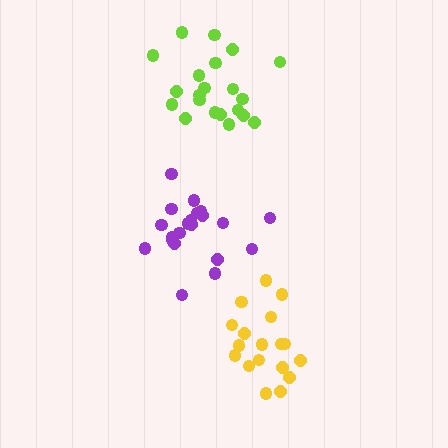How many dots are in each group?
Group 1: 18 dots, Group 2: 21 dots, Group 3: 21 dots (60 total).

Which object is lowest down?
The yellow cluster is bottommost.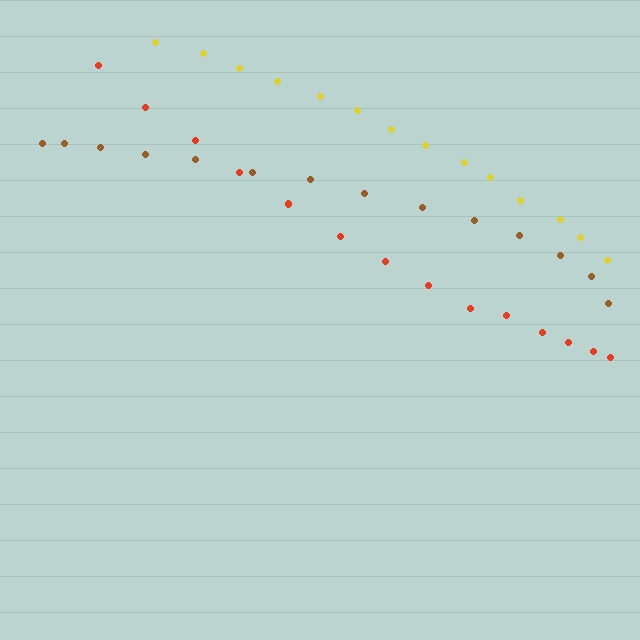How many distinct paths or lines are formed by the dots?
There are 3 distinct paths.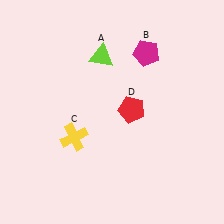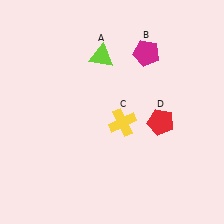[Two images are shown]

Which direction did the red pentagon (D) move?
The red pentagon (D) moved right.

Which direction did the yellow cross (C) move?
The yellow cross (C) moved right.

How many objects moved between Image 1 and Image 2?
2 objects moved between the two images.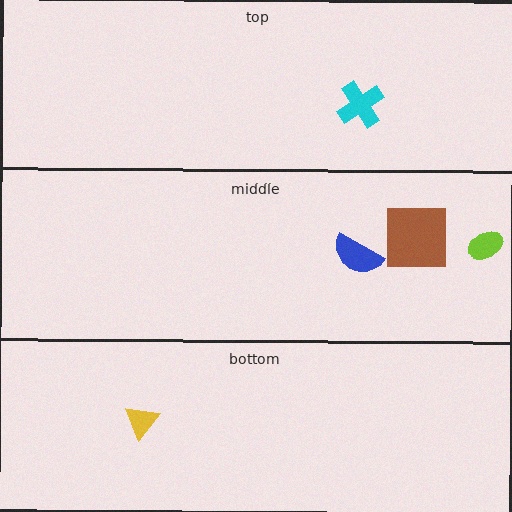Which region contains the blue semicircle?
The middle region.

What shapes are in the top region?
The cyan cross.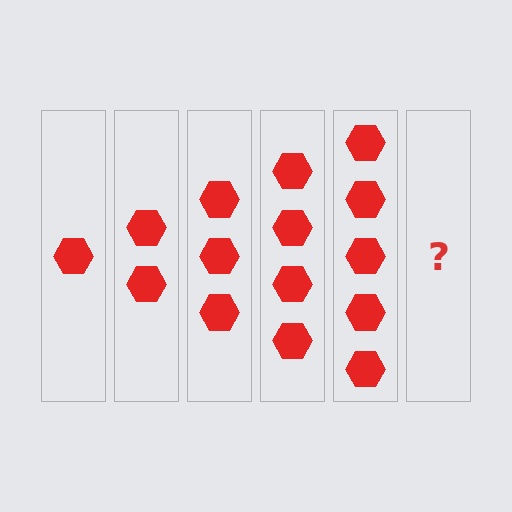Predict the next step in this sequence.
The next step is 6 hexagons.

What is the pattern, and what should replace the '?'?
The pattern is that each step adds one more hexagon. The '?' should be 6 hexagons.